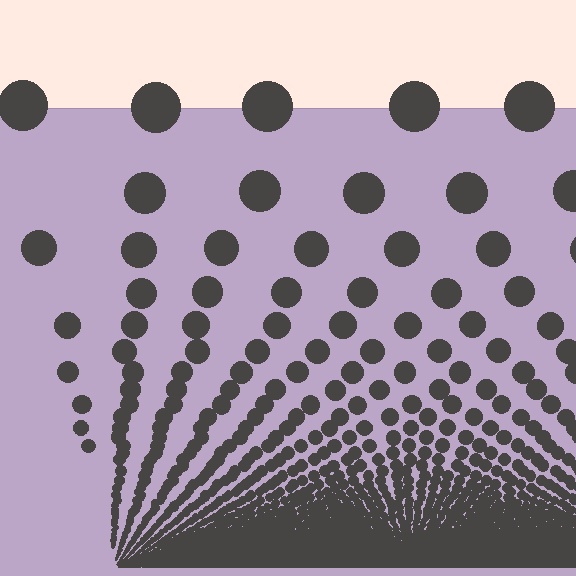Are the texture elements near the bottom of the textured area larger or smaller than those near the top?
Smaller. The gradient is inverted — elements near the bottom are smaller and denser.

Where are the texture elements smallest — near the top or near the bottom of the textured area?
Near the bottom.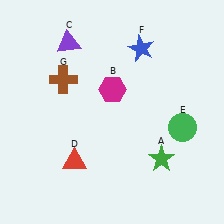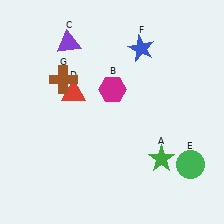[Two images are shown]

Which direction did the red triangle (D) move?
The red triangle (D) moved up.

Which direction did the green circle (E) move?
The green circle (E) moved down.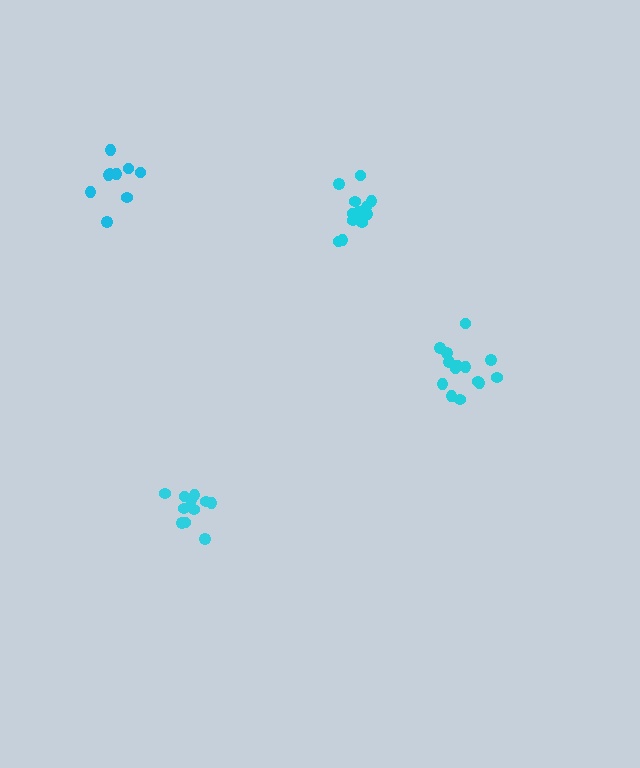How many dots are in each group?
Group 1: 11 dots, Group 2: 9 dots, Group 3: 14 dots, Group 4: 12 dots (46 total).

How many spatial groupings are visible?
There are 4 spatial groupings.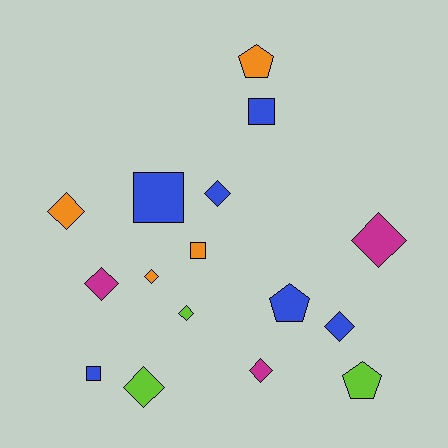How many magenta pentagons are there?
There are no magenta pentagons.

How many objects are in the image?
There are 16 objects.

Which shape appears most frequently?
Diamond, with 9 objects.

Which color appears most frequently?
Blue, with 6 objects.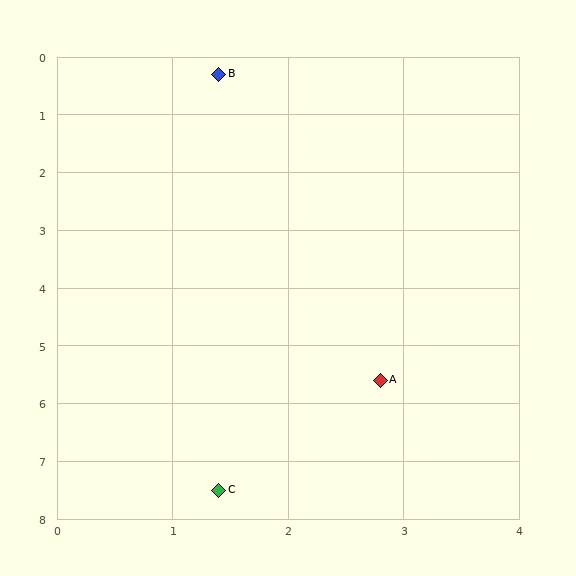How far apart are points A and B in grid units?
Points A and B are about 5.5 grid units apart.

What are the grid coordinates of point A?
Point A is at approximately (2.8, 5.6).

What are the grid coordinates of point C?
Point C is at approximately (1.4, 7.5).